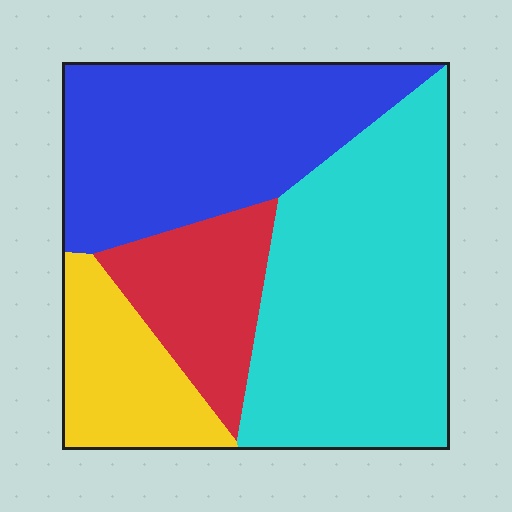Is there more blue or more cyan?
Cyan.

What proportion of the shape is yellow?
Yellow covers roughly 15% of the shape.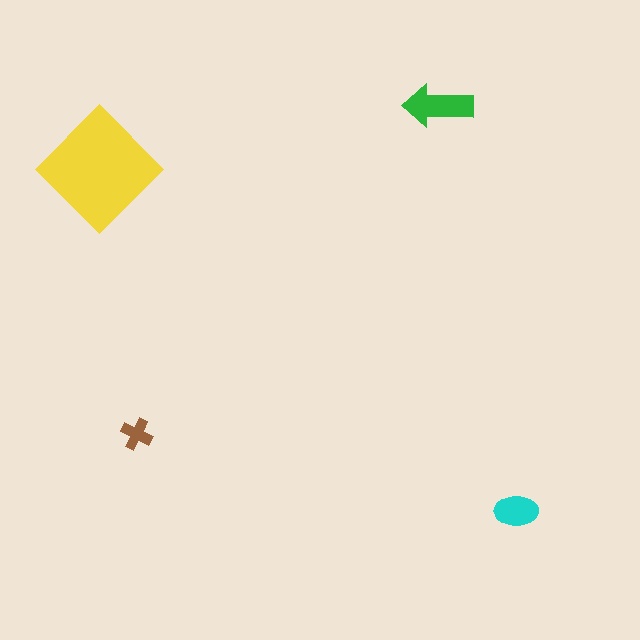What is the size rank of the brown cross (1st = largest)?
4th.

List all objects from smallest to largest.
The brown cross, the cyan ellipse, the green arrow, the yellow diamond.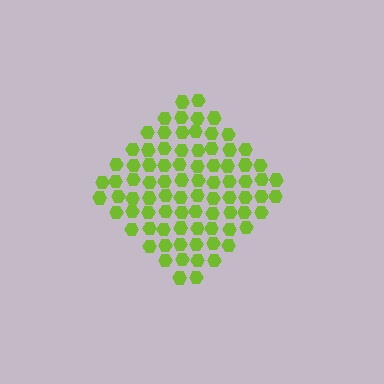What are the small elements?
The small elements are hexagons.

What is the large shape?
The large shape is a diamond.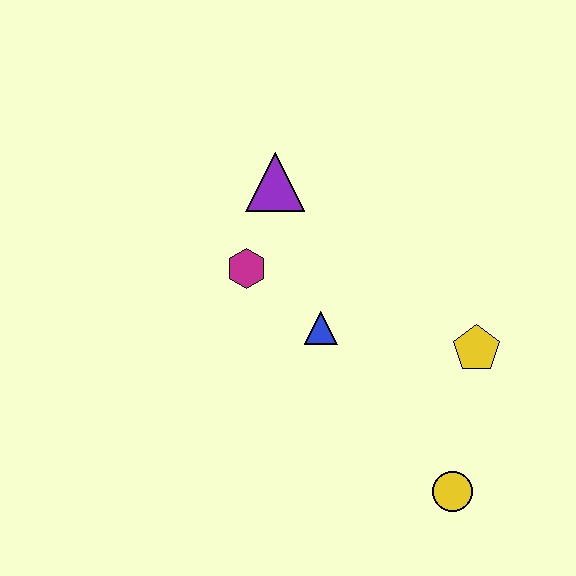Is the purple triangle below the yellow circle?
No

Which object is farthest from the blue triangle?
The yellow circle is farthest from the blue triangle.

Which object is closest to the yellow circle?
The yellow pentagon is closest to the yellow circle.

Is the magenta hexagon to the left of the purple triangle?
Yes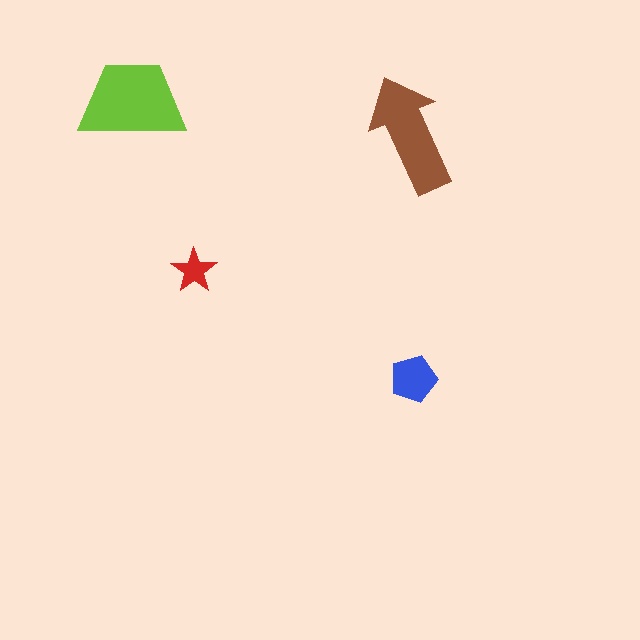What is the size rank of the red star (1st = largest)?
4th.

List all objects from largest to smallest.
The lime trapezoid, the brown arrow, the blue pentagon, the red star.